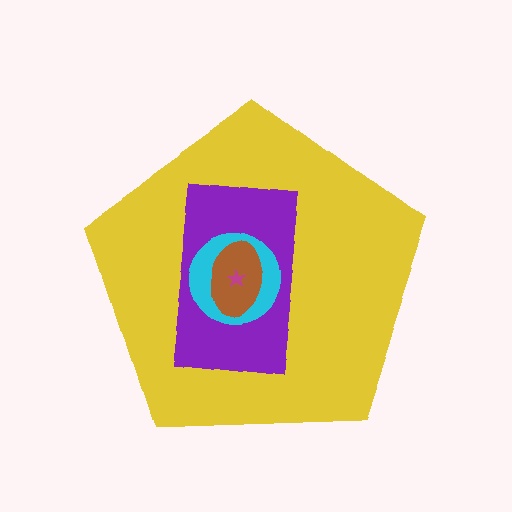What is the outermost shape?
The yellow pentagon.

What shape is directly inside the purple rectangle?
The cyan circle.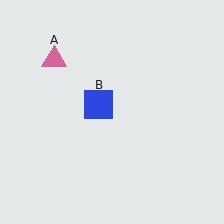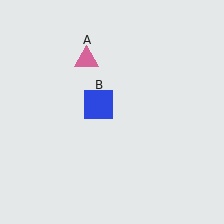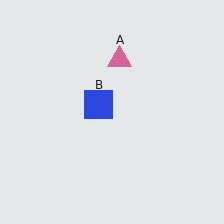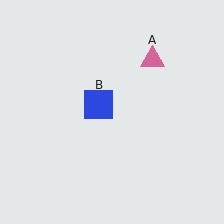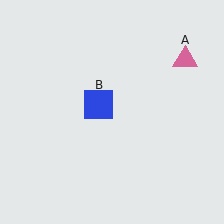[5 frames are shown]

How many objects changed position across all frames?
1 object changed position: pink triangle (object A).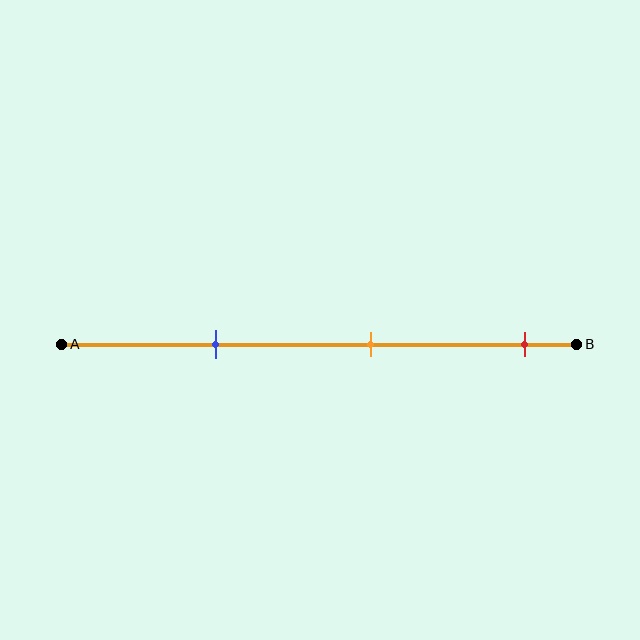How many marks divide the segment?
There are 3 marks dividing the segment.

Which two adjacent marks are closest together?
The blue and orange marks are the closest adjacent pair.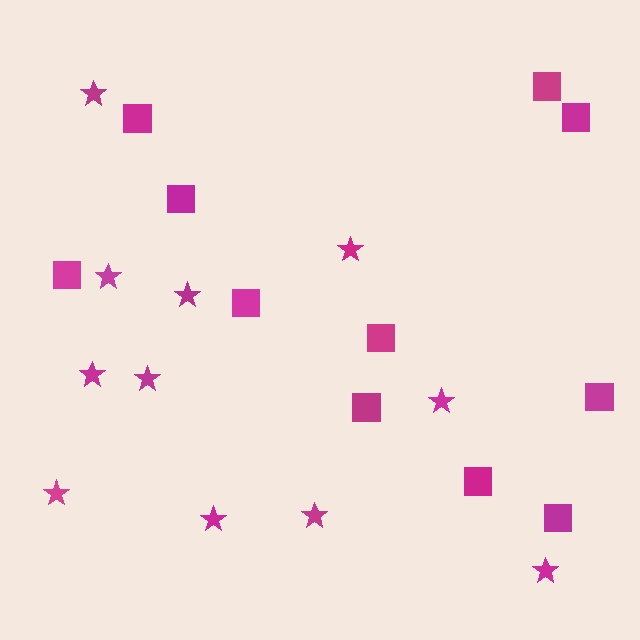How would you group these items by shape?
There are 2 groups: one group of squares (11) and one group of stars (11).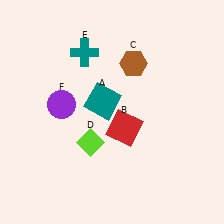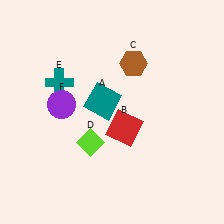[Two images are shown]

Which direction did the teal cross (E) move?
The teal cross (E) moved down.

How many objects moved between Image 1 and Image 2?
1 object moved between the two images.